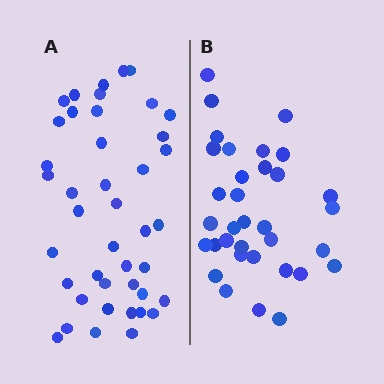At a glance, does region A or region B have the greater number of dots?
Region A (the left region) has more dots.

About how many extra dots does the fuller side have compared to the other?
Region A has roughly 8 or so more dots than region B.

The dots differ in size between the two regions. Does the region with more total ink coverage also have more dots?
No. Region B has more total ink coverage because its dots are larger, but region A actually contains more individual dots. Total area can be misleading — the number of items is what matters here.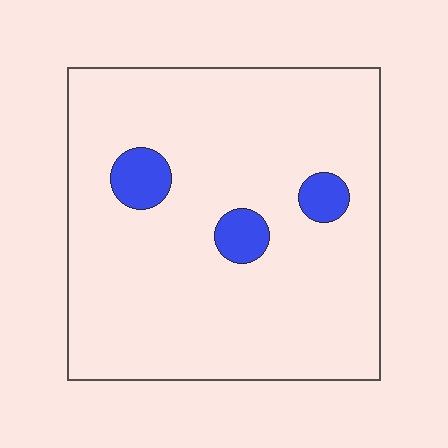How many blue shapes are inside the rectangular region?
3.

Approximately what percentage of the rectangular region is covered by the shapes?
Approximately 10%.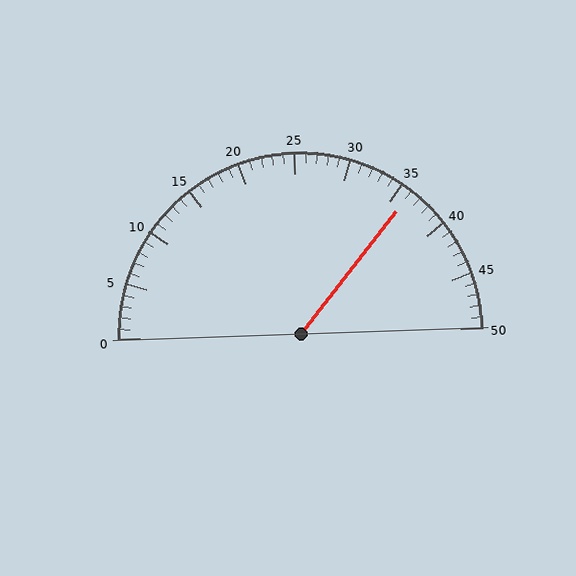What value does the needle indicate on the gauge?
The needle indicates approximately 36.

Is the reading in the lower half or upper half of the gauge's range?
The reading is in the upper half of the range (0 to 50).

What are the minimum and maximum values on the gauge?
The gauge ranges from 0 to 50.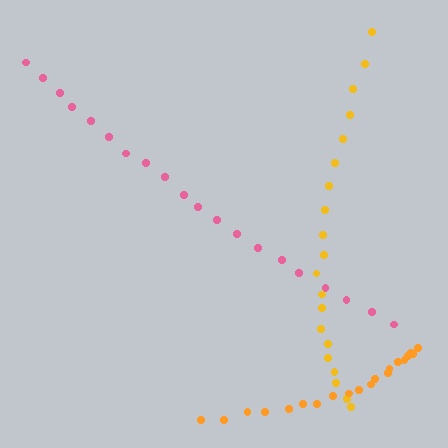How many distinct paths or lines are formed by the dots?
There are 3 distinct paths.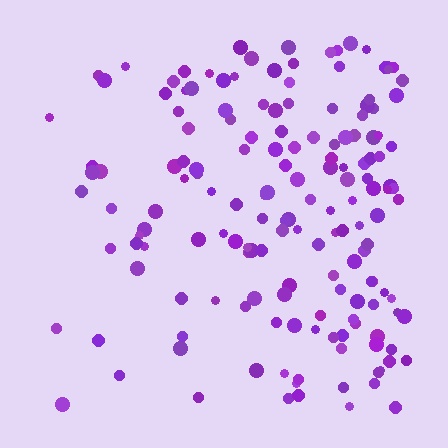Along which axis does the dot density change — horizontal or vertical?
Horizontal.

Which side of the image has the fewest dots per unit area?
The left.